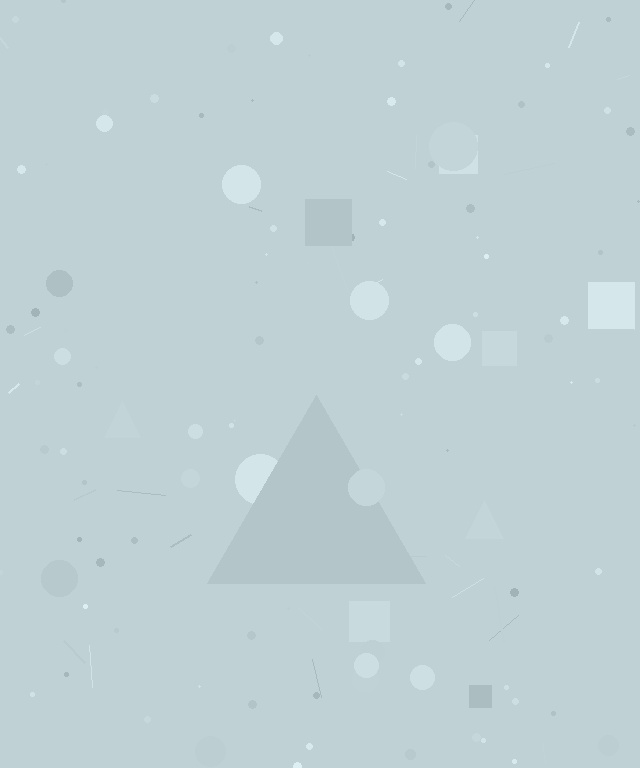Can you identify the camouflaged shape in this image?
The camouflaged shape is a triangle.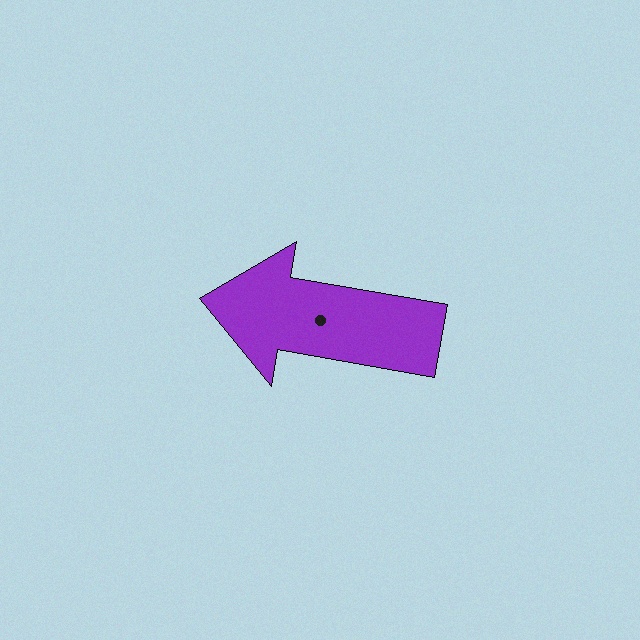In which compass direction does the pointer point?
West.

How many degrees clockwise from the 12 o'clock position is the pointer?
Approximately 280 degrees.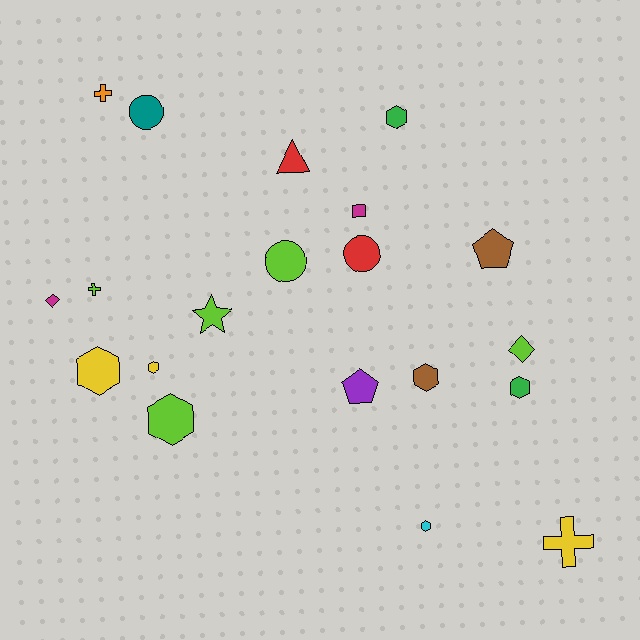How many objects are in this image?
There are 20 objects.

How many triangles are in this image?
There is 1 triangle.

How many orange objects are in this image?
There is 1 orange object.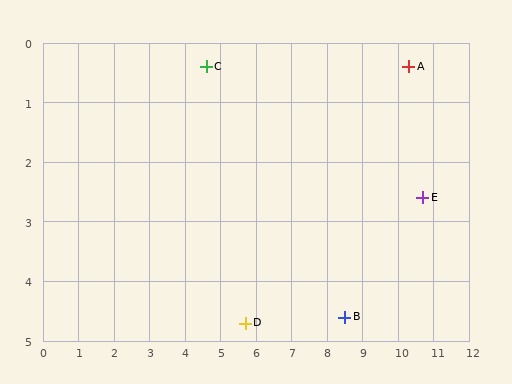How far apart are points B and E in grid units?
Points B and E are about 3.0 grid units apart.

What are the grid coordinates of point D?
Point D is at approximately (5.7, 4.7).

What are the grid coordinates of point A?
Point A is at approximately (10.3, 0.4).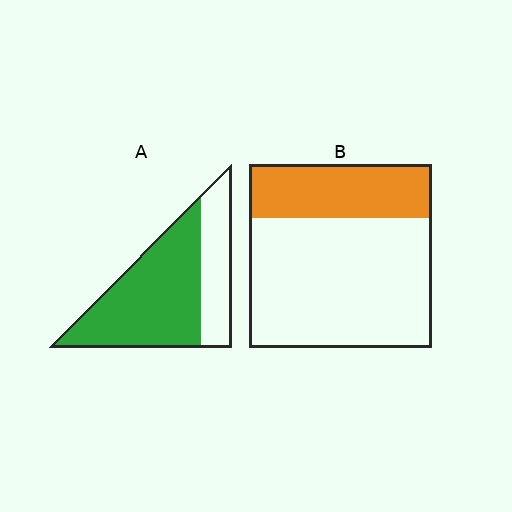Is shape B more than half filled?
No.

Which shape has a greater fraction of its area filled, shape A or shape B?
Shape A.